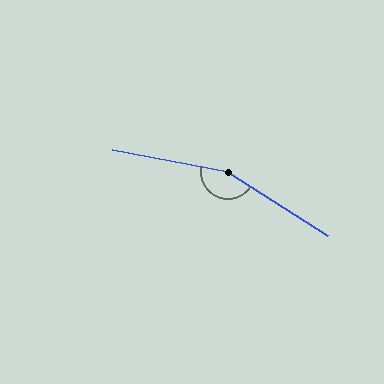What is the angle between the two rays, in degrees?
Approximately 158 degrees.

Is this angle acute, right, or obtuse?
It is obtuse.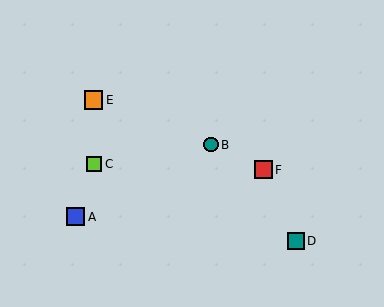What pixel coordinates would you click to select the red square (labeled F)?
Click at (263, 170) to select the red square F.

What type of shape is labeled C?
Shape C is a lime square.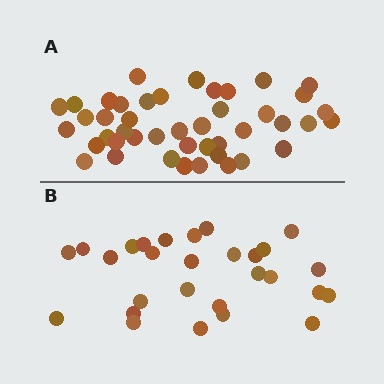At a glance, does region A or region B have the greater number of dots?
Region A (the top region) has more dots.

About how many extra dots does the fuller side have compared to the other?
Region A has approximately 15 more dots than region B.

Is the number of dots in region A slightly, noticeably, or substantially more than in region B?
Region A has substantially more. The ratio is roughly 1.6 to 1.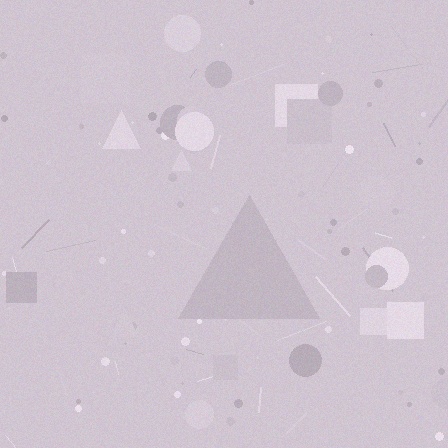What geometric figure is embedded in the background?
A triangle is embedded in the background.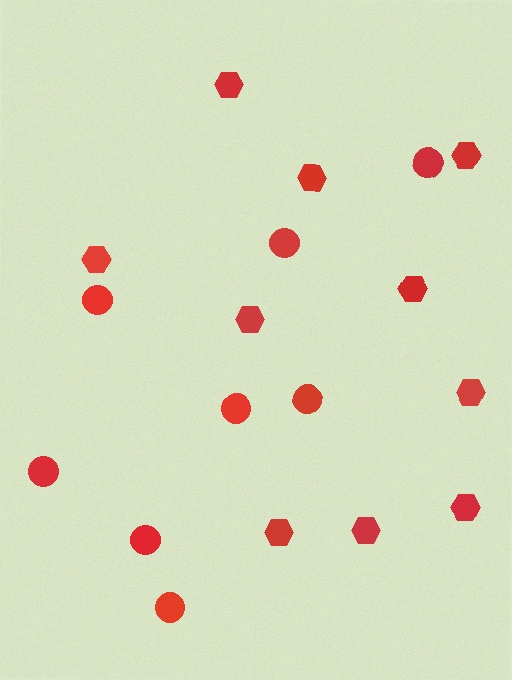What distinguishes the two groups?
There are 2 groups: one group of hexagons (10) and one group of circles (8).